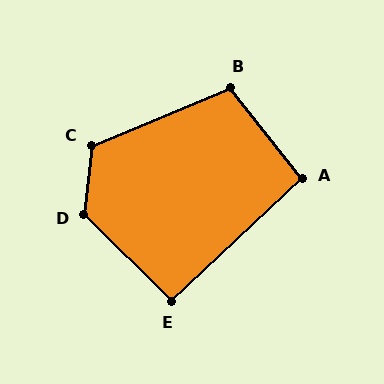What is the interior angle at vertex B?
Approximately 106 degrees (obtuse).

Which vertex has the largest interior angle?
D, at approximately 128 degrees.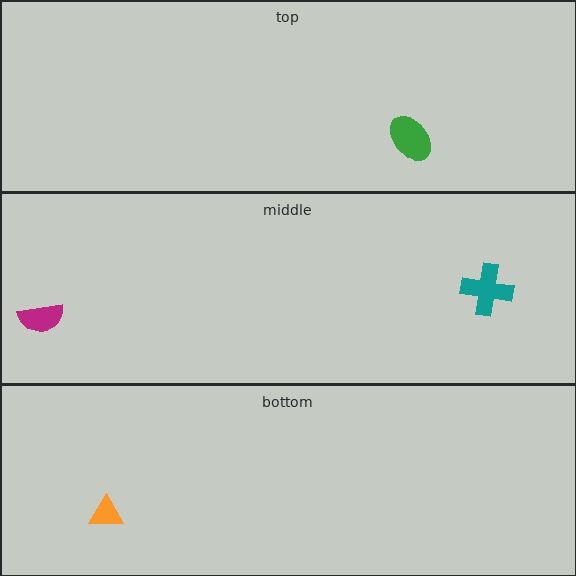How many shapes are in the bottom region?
1.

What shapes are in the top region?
The green ellipse.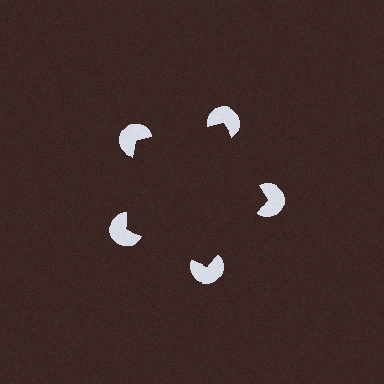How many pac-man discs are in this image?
There are 5 — one at each vertex of the illusory pentagon.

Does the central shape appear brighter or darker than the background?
It typically appears slightly darker than the background, even though no actual brightness change is drawn.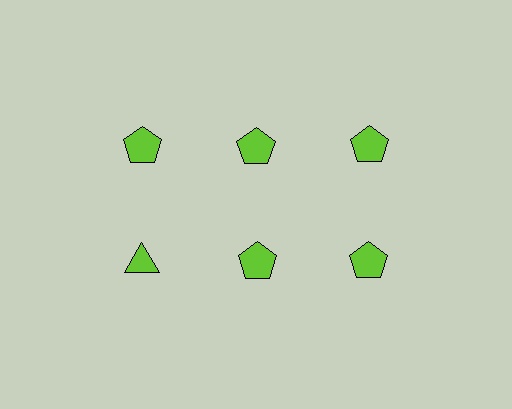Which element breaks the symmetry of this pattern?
The lime triangle in the second row, leftmost column breaks the symmetry. All other shapes are lime pentagons.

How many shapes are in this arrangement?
There are 6 shapes arranged in a grid pattern.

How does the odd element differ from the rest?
It has a different shape: triangle instead of pentagon.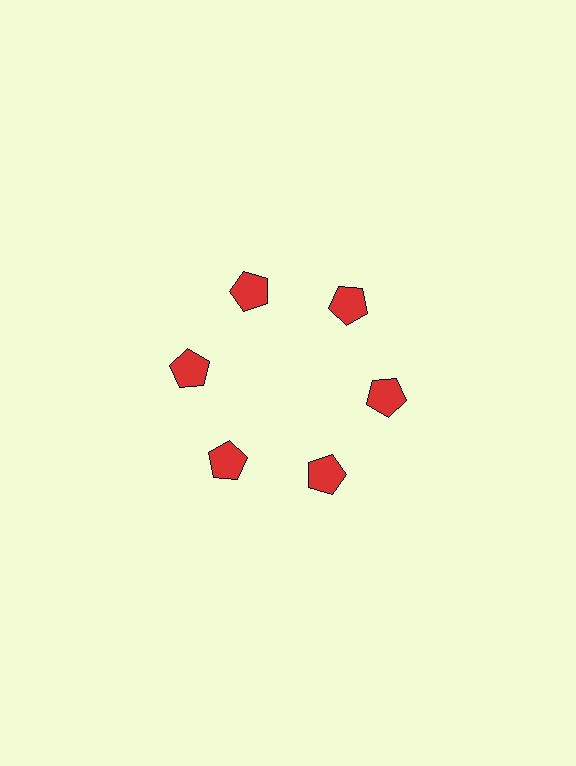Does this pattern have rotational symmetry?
Yes, this pattern has 6-fold rotational symmetry. It looks the same after rotating 60 degrees around the center.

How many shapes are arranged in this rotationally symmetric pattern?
There are 6 shapes, arranged in 6 groups of 1.